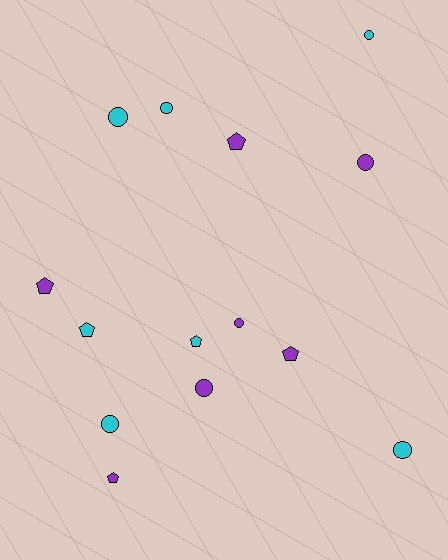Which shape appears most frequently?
Circle, with 8 objects.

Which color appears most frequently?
Cyan, with 7 objects.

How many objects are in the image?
There are 14 objects.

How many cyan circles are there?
There are 5 cyan circles.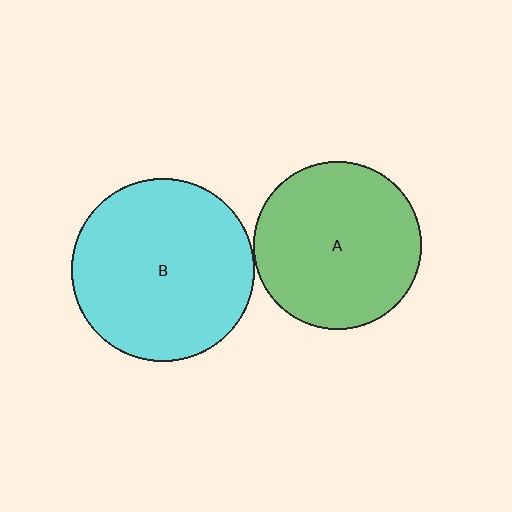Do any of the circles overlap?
No, none of the circles overlap.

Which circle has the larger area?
Circle B (cyan).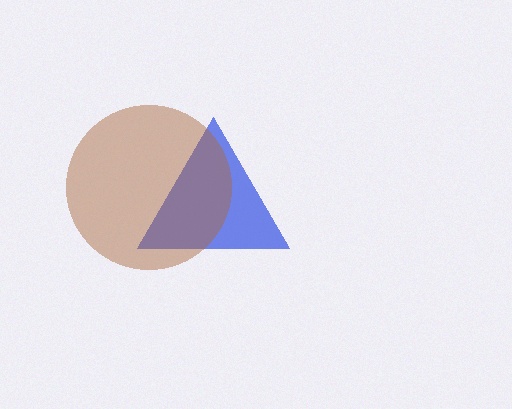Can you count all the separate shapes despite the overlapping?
Yes, there are 2 separate shapes.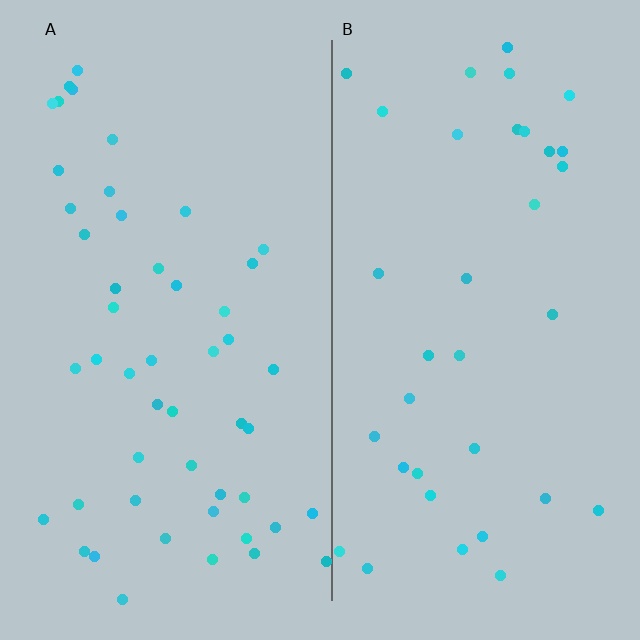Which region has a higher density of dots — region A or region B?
A (the left).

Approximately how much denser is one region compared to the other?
Approximately 1.4× — region A over region B.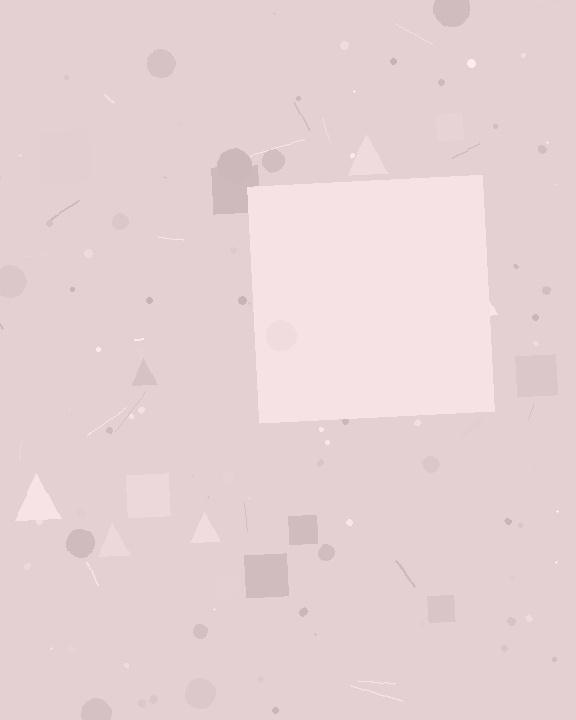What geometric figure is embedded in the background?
A square is embedded in the background.